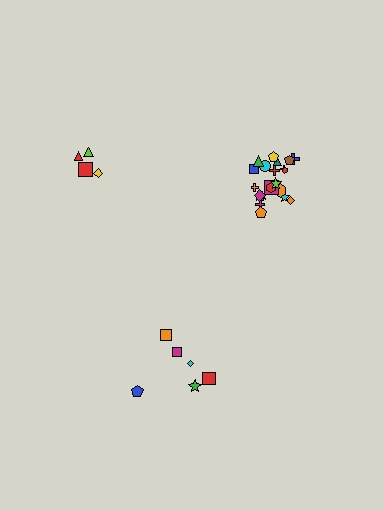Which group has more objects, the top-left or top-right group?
The top-right group.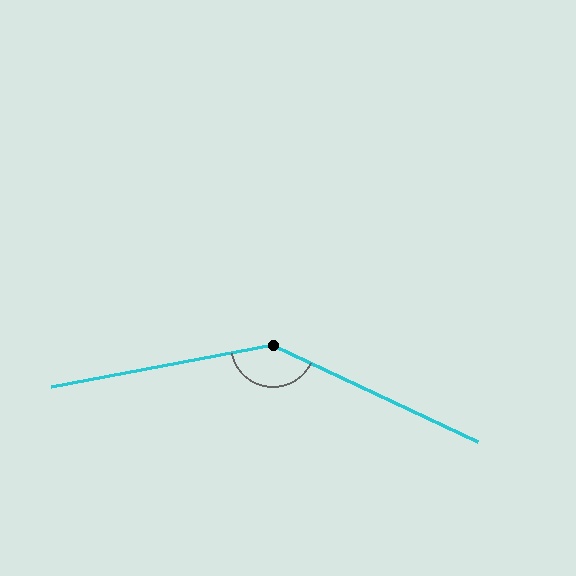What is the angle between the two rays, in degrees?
Approximately 144 degrees.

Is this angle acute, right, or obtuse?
It is obtuse.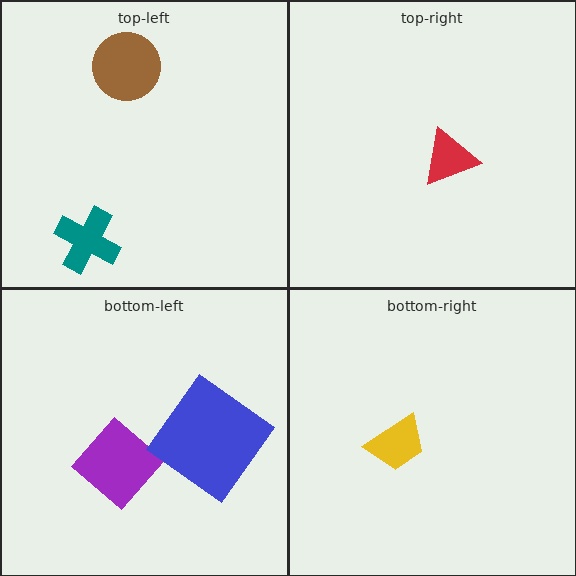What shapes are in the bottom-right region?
The yellow trapezoid.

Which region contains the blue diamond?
The bottom-left region.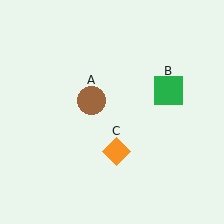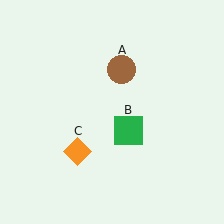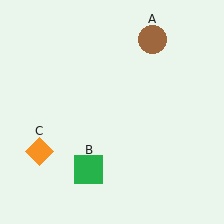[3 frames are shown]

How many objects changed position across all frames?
3 objects changed position: brown circle (object A), green square (object B), orange diamond (object C).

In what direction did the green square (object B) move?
The green square (object B) moved down and to the left.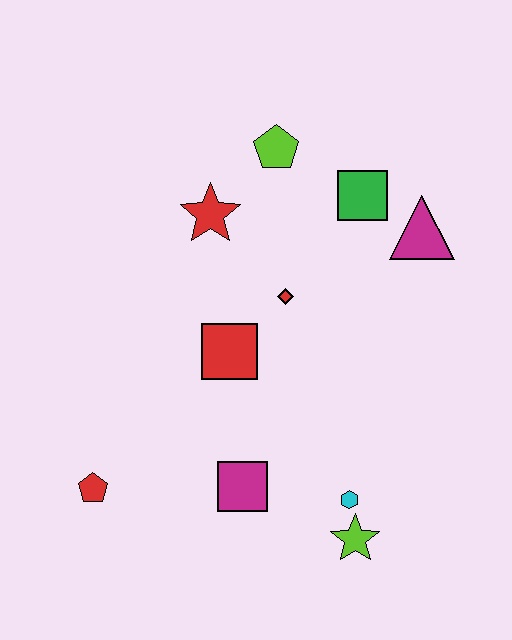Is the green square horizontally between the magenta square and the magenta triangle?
Yes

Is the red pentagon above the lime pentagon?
No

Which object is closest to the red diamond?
The red square is closest to the red diamond.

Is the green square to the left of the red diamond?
No